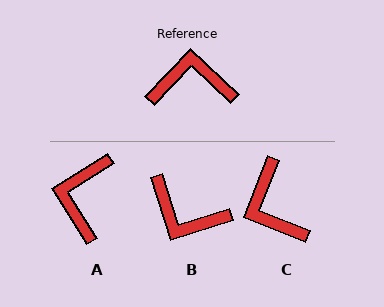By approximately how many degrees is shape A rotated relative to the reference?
Approximately 75 degrees counter-clockwise.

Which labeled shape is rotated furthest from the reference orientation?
B, about 150 degrees away.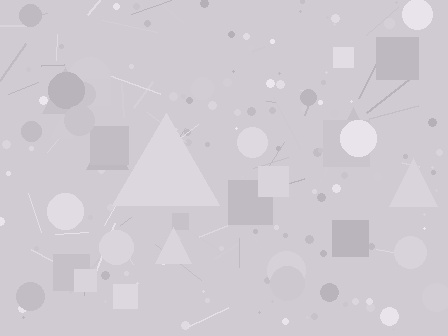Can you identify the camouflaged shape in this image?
The camouflaged shape is a triangle.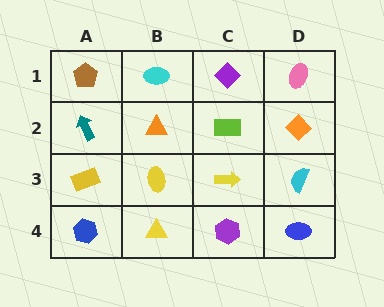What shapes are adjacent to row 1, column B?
An orange triangle (row 2, column B), a brown pentagon (row 1, column A), a purple diamond (row 1, column C).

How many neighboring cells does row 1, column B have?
3.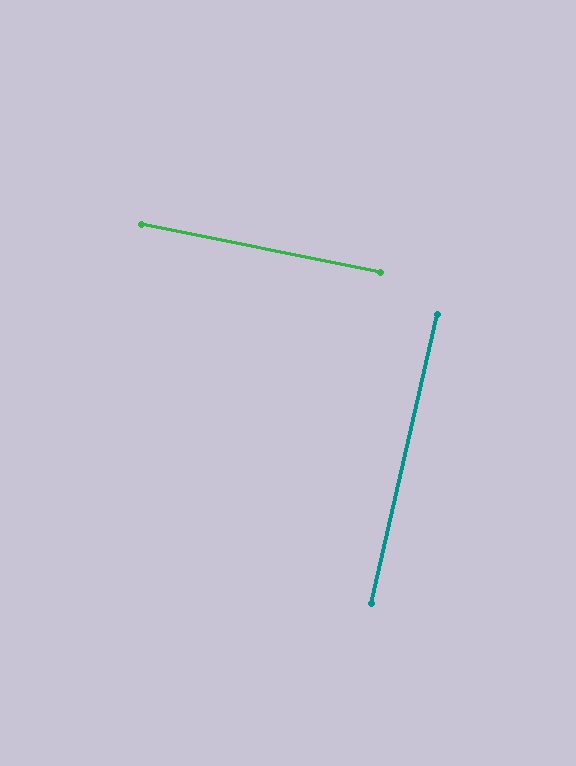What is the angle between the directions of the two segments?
Approximately 89 degrees.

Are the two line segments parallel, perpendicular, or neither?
Perpendicular — they meet at approximately 89°.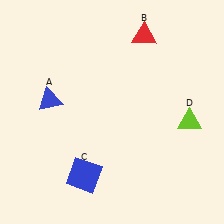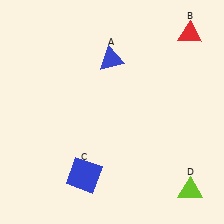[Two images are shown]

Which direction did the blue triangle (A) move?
The blue triangle (A) moved right.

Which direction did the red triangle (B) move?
The red triangle (B) moved right.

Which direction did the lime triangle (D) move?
The lime triangle (D) moved down.